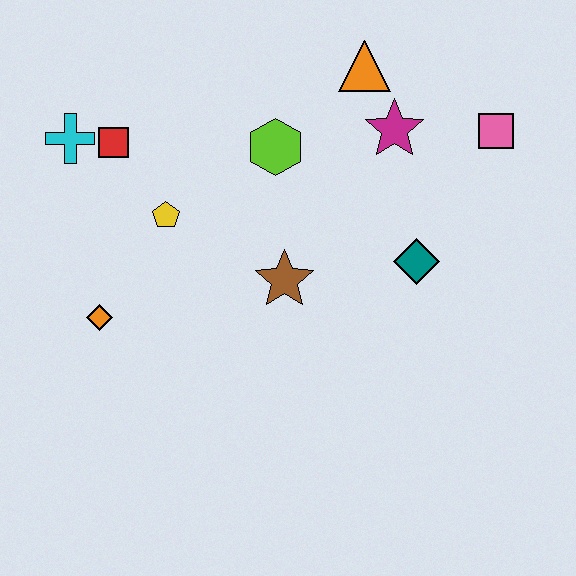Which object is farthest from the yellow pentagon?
The pink square is farthest from the yellow pentagon.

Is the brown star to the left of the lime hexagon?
No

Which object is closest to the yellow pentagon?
The red square is closest to the yellow pentagon.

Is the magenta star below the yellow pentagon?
No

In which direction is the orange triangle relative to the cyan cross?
The orange triangle is to the right of the cyan cross.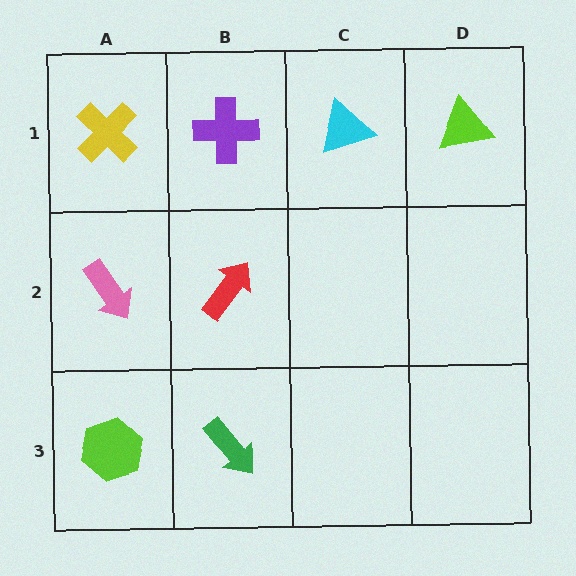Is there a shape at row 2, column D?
No, that cell is empty.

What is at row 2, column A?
A pink arrow.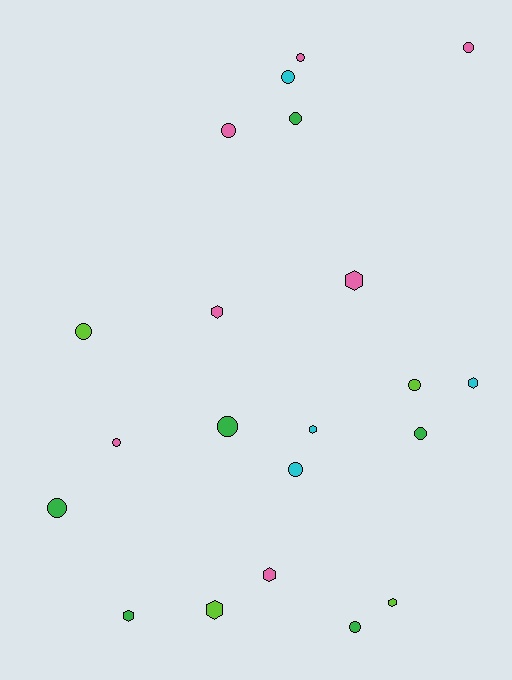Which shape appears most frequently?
Circle, with 13 objects.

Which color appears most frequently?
Pink, with 7 objects.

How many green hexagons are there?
There is 1 green hexagon.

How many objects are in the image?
There are 21 objects.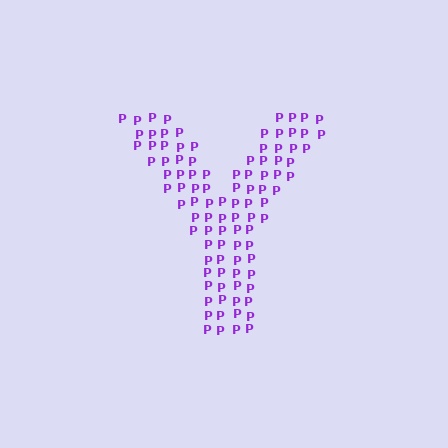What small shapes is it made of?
It is made of small letter P's.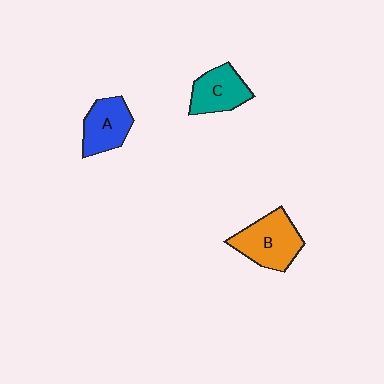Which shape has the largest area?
Shape B (orange).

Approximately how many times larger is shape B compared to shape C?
Approximately 1.3 times.